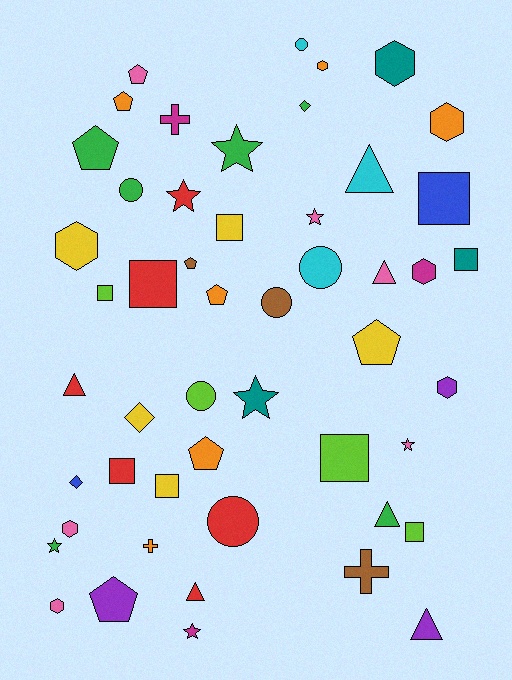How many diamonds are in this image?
There are 3 diamonds.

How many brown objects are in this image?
There are 3 brown objects.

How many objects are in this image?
There are 50 objects.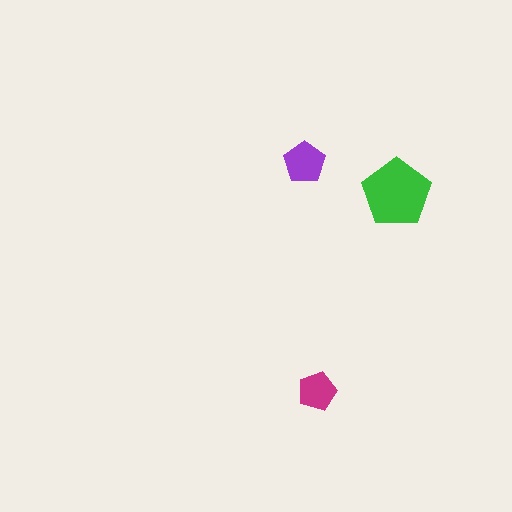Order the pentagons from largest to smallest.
the green one, the purple one, the magenta one.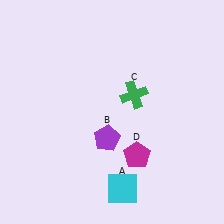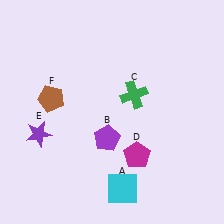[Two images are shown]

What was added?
A purple star (E), a brown pentagon (F) were added in Image 2.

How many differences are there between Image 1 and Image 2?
There are 2 differences between the two images.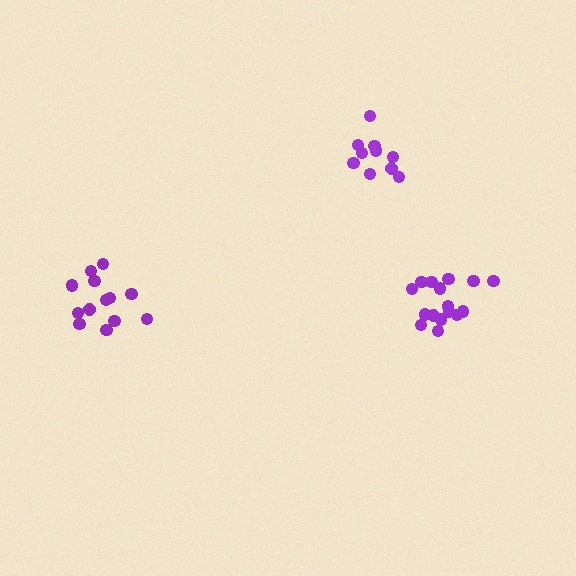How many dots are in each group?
Group 1: 10 dots, Group 2: 13 dots, Group 3: 16 dots (39 total).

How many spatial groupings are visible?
There are 3 spatial groupings.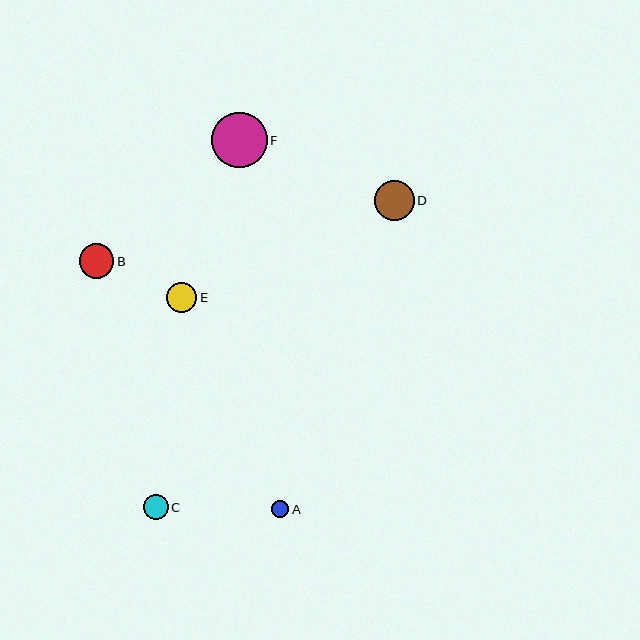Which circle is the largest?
Circle F is the largest with a size of approximately 56 pixels.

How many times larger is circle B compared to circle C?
Circle B is approximately 1.4 times the size of circle C.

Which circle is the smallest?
Circle A is the smallest with a size of approximately 17 pixels.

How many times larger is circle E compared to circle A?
Circle E is approximately 1.8 times the size of circle A.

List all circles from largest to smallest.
From largest to smallest: F, D, B, E, C, A.